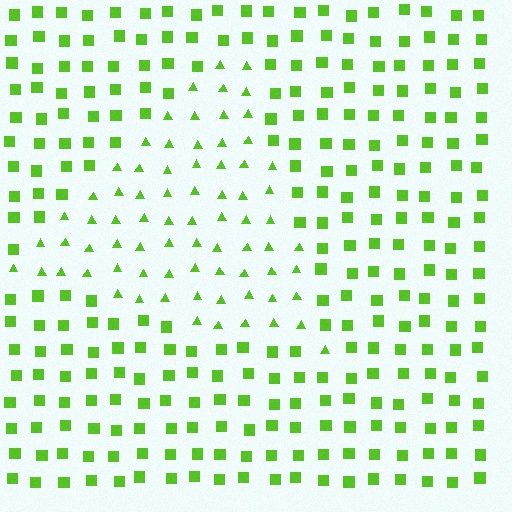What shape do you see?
I see a triangle.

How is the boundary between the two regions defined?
The boundary is defined by a change in element shape: triangles inside vs. squares outside. All elements share the same color and spacing.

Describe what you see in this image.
The image is filled with small lime elements arranged in a uniform grid. A triangle-shaped region contains triangles, while the surrounding area contains squares. The boundary is defined purely by the change in element shape.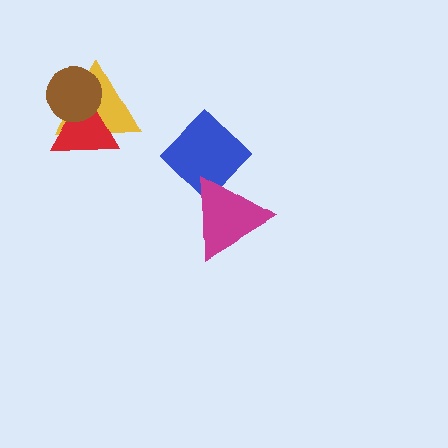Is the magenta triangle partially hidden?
No, no other shape covers it.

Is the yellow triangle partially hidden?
Yes, it is partially covered by another shape.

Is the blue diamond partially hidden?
Yes, it is partially covered by another shape.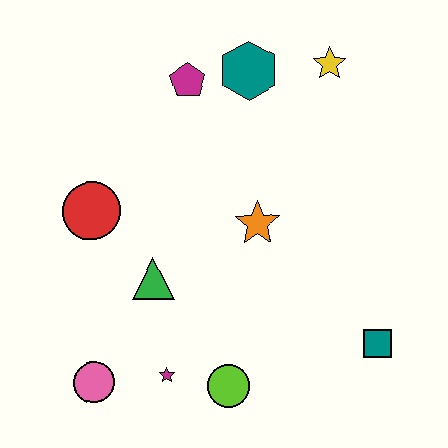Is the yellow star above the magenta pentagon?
Yes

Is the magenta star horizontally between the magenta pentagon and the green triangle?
Yes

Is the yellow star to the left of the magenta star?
No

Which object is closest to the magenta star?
The lime circle is closest to the magenta star.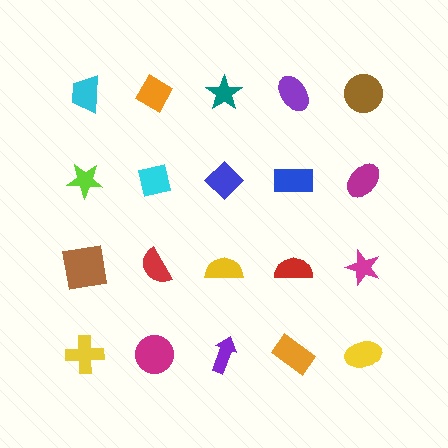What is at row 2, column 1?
A lime star.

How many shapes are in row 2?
5 shapes.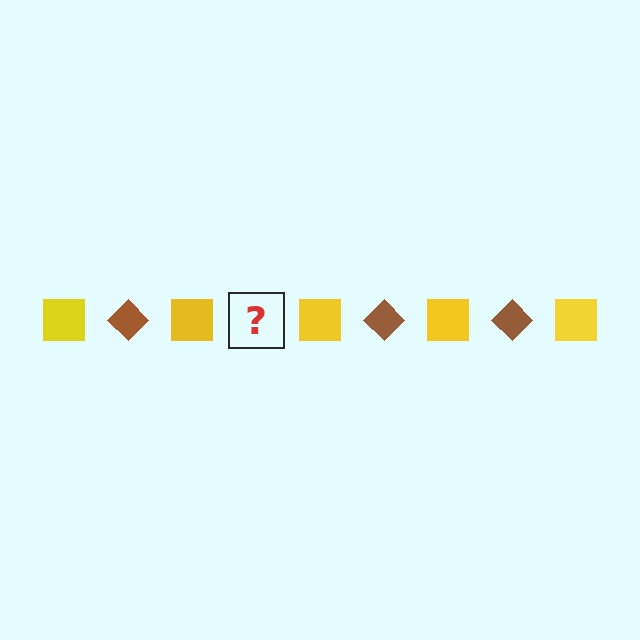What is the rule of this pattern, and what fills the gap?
The rule is that the pattern alternates between yellow square and brown diamond. The gap should be filled with a brown diamond.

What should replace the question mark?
The question mark should be replaced with a brown diamond.